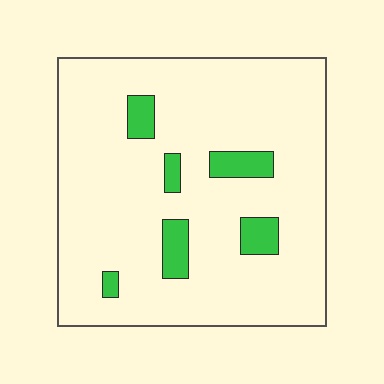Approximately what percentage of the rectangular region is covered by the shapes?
Approximately 10%.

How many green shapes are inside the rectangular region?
6.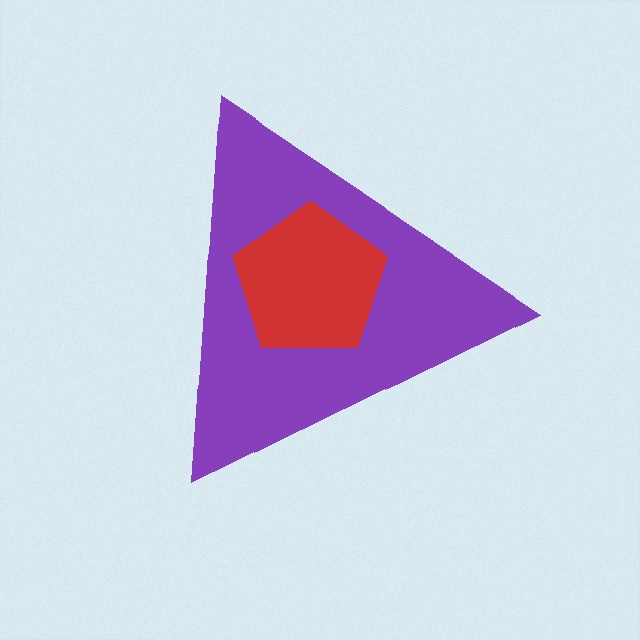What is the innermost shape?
The red pentagon.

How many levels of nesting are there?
2.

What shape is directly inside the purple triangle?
The red pentagon.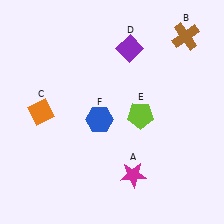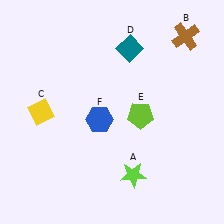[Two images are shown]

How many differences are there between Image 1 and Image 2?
There are 3 differences between the two images.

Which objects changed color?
A changed from magenta to lime. C changed from orange to yellow. D changed from purple to teal.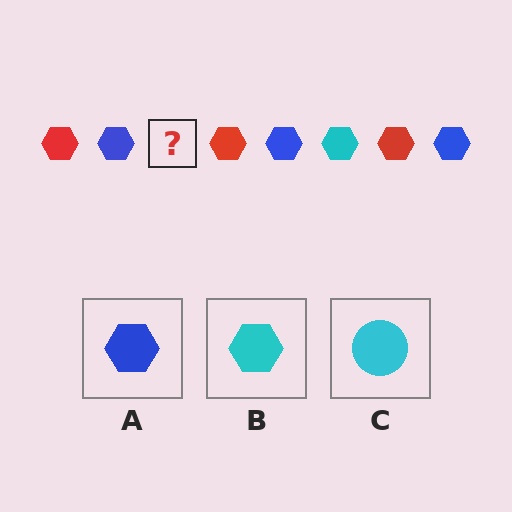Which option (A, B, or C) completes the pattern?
B.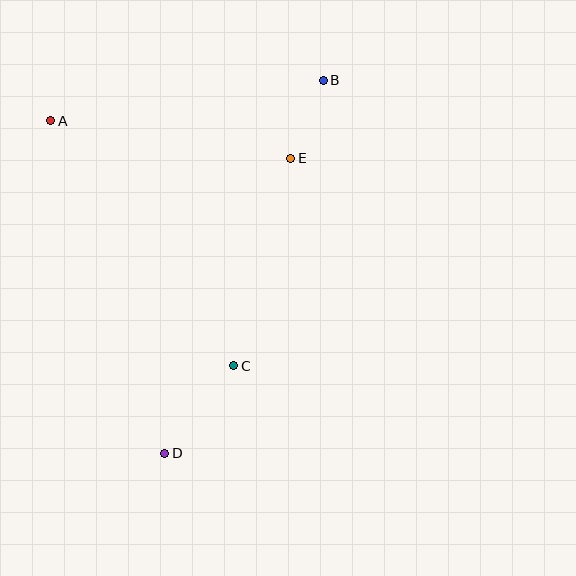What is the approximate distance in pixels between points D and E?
The distance between D and E is approximately 321 pixels.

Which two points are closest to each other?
Points B and E are closest to each other.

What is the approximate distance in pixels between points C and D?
The distance between C and D is approximately 111 pixels.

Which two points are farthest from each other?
Points B and D are farthest from each other.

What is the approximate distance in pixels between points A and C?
The distance between A and C is approximately 306 pixels.